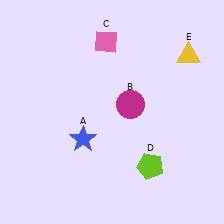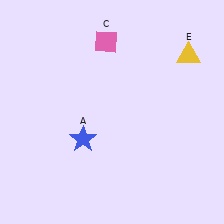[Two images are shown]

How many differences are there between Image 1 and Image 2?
There are 2 differences between the two images.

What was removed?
The magenta circle (B), the lime pentagon (D) were removed in Image 2.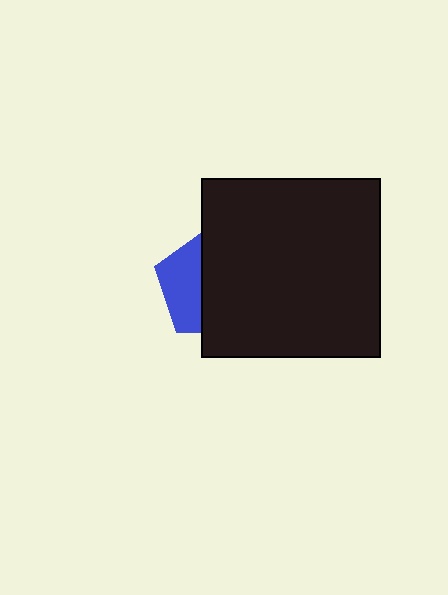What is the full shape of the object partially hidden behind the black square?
The partially hidden object is a blue pentagon.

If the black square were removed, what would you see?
You would see the complete blue pentagon.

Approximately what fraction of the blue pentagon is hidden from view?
Roughly 62% of the blue pentagon is hidden behind the black square.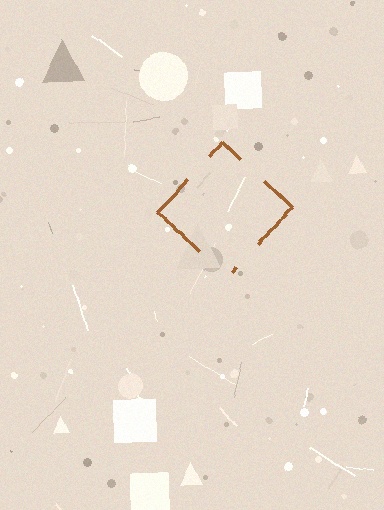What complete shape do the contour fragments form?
The contour fragments form a diamond.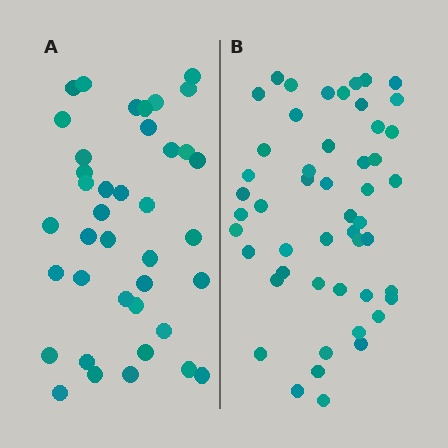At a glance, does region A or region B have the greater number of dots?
Region B (the right region) has more dots.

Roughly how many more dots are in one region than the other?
Region B has roughly 12 or so more dots than region A.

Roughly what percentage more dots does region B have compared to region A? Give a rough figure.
About 30% more.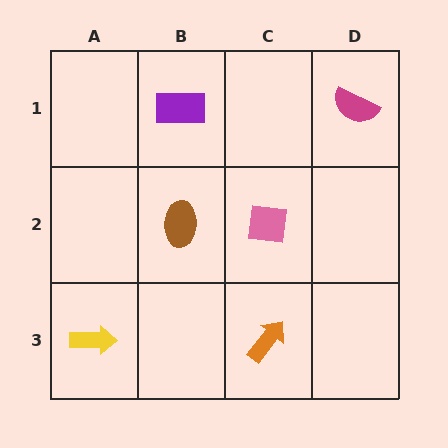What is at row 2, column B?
A brown ellipse.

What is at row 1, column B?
A purple rectangle.